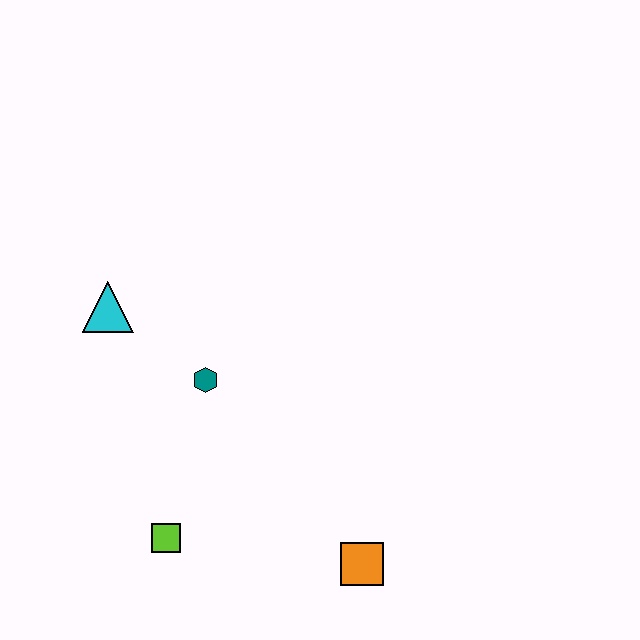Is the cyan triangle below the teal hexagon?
No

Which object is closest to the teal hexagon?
The cyan triangle is closest to the teal hexagon.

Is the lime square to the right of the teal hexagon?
No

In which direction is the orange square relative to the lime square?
The orange square is to the right of the lime square.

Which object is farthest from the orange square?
The cyan triangle is farthest from the orange square.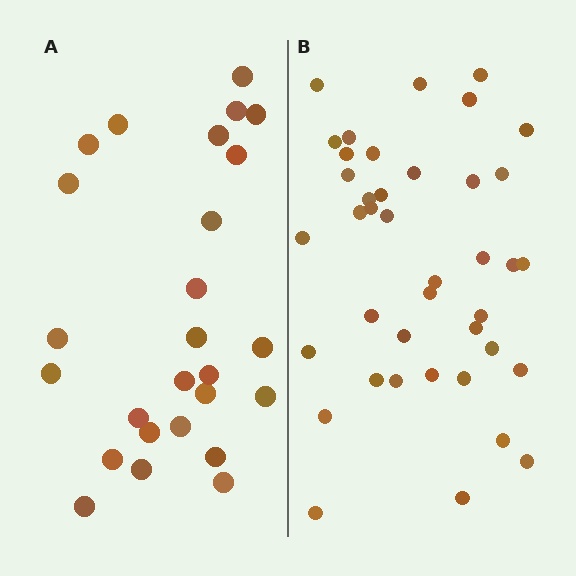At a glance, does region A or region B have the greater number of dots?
Region B (the right region) has more dots.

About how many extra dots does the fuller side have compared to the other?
Region B has approximately 15 more dots than region A.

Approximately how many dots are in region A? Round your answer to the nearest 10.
About 30 dots. (The exact count is 26, which rounds to 30.)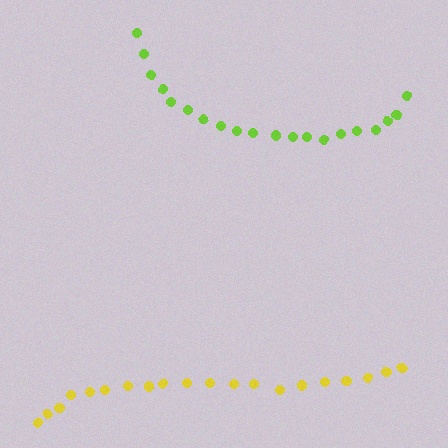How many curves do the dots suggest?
There are 2 distinct paths.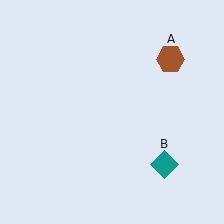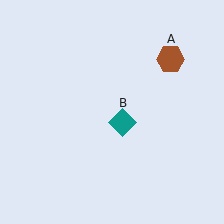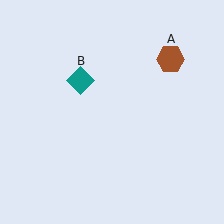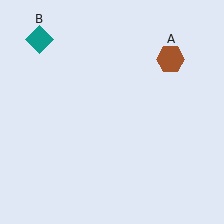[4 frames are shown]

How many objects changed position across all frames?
1 object changed position: teal diamond (object B).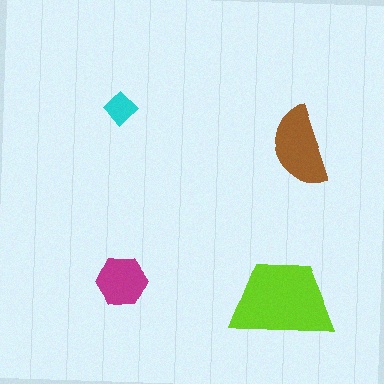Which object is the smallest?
The cyan diamond.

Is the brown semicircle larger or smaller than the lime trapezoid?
Smaller.